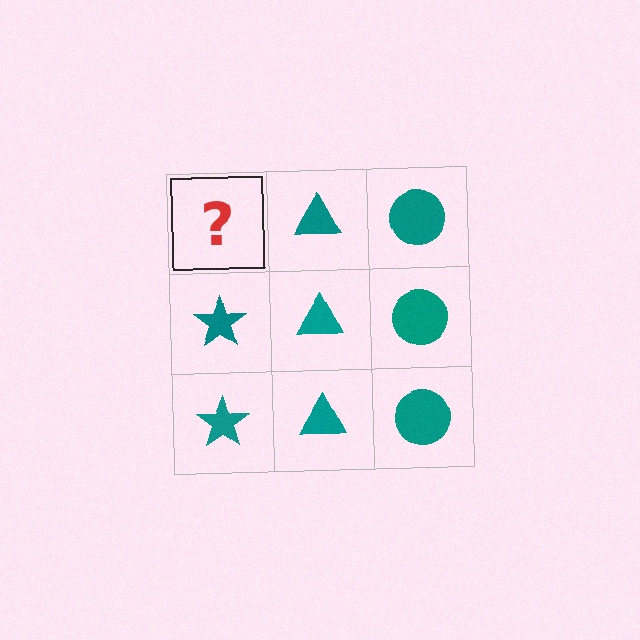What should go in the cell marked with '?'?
The missing cell should contain a teal star.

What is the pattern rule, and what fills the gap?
The rule is that each column has a consistent shape. The gap should be filled with a teal star.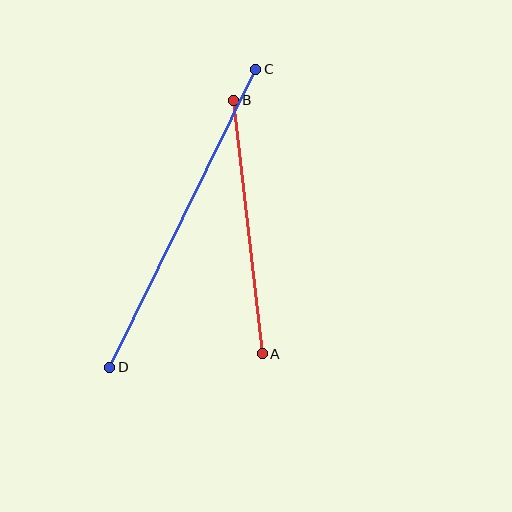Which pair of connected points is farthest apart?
Points C and D are farthest apart.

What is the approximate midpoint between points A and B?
The midpoint is at approximately (248, 227) pixels.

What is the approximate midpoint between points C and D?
The midpoint is at approximately (183, 218) pixels.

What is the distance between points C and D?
The distance is approximately 332 pixels.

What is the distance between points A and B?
The distance is approximately 255 pixels.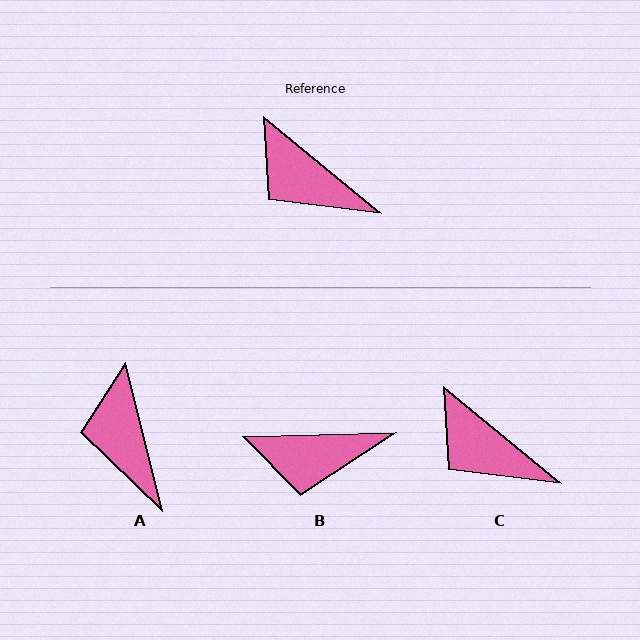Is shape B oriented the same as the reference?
No, it is off by about 41 degrees.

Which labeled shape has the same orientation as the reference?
C.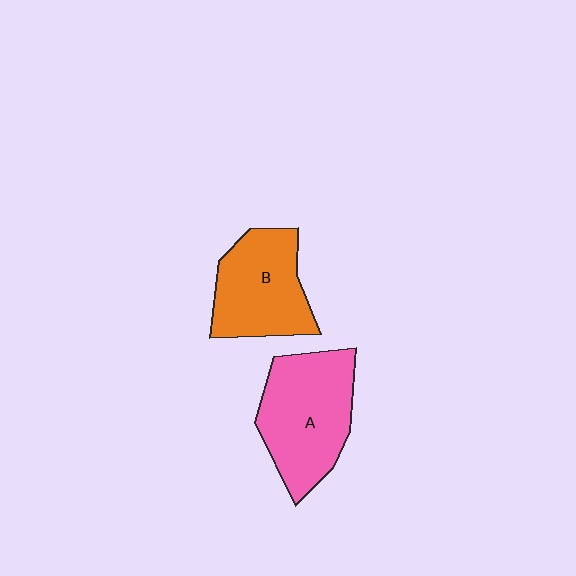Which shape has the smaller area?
Shape B (orange).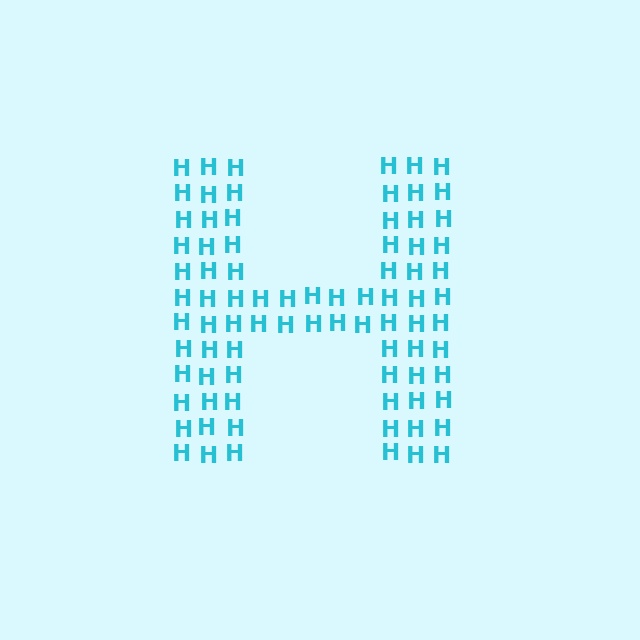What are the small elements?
The small elements are letter H's.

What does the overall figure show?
The overall figure shows the letter H.